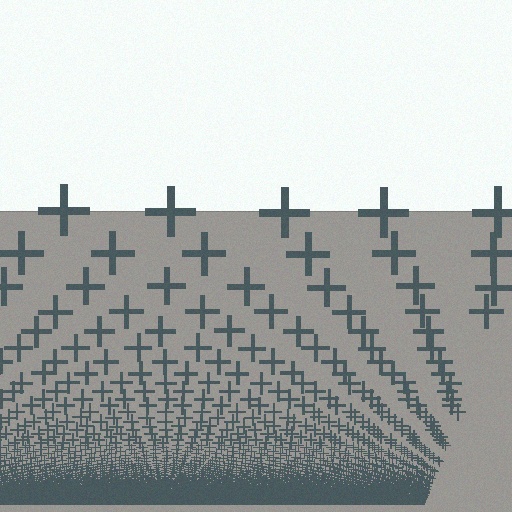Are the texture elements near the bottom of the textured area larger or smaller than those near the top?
Smaller. The gradient is inverted — elements near the bottom are smaller and denser.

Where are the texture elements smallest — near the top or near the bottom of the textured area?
Near the bottom.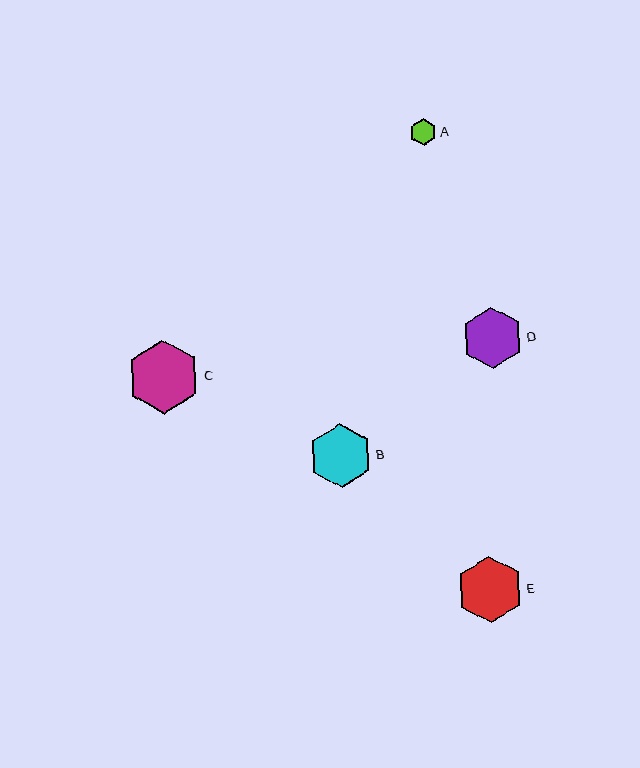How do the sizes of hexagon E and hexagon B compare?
Hexagon E and hexagon B are approximately the same size.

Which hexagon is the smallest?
Hexagon A is the smallest with a size of approximately 27 pixels.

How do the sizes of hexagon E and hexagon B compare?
Hexagon E and hexagon B are approximately the same size.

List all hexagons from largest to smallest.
From largest to smallest: C, E, B, D, A.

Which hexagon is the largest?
Hexagon C is the largest with a size of approximately 74 pixels.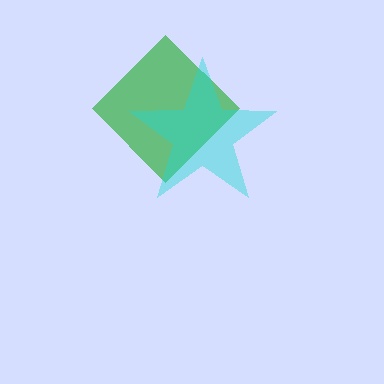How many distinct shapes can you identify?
There are 2 distinct shapes: a green diamond, a cyan star.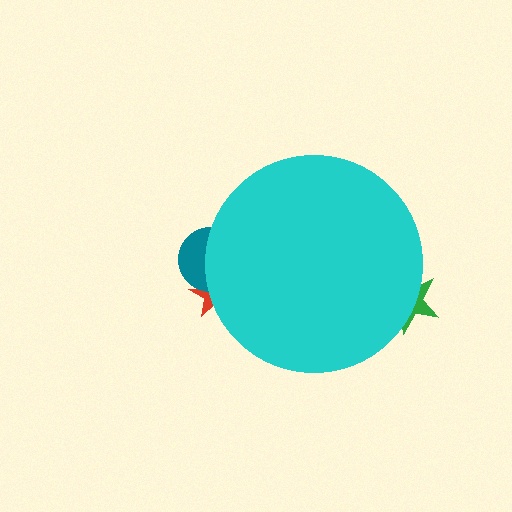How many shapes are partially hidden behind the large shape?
3 shapes are partially hidden.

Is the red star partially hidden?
Yes, the red star is partially hidden behind the cyan circle.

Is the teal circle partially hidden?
Yes, the teal circle is partially hidden behind the cyan circle.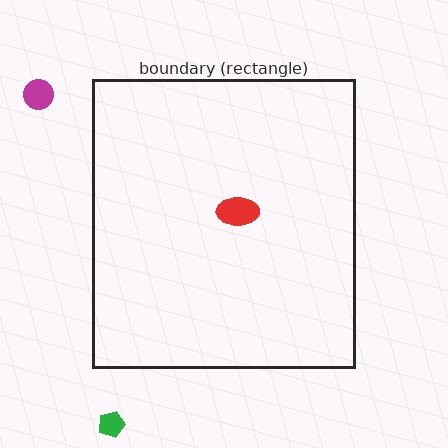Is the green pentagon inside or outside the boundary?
Outside.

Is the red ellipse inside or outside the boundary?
Inside.